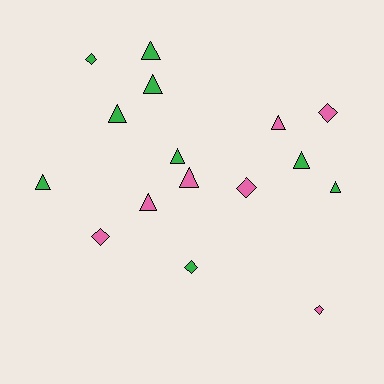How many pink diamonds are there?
There are 4 pink diamonds.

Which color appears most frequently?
Green, with 9 objects.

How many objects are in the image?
There are 16 objects.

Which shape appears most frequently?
Triangle, with 10 objects.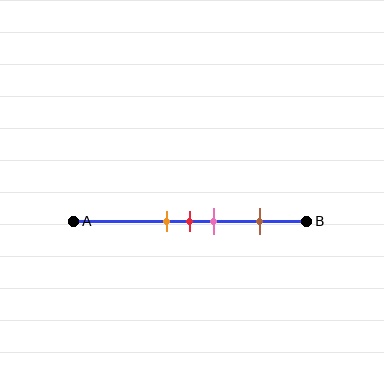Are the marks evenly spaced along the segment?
No, the marks are not evenly spaced.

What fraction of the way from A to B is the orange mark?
The orange mark is approximately 40% (0.4) of the way from A to B.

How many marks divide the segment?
There are 4 marks dividing the segment.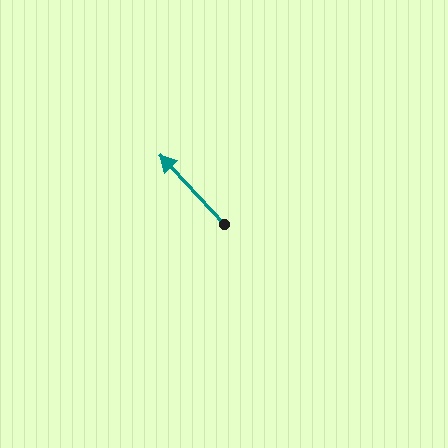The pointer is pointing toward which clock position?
Roughly 11 o'clock.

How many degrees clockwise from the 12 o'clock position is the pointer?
Approximately 317 degrees.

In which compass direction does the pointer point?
Northwest.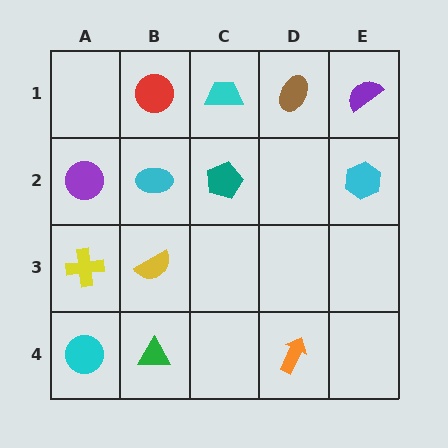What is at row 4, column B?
A green triangle.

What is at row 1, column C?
A cyan trapezoid.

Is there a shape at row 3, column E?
No, that cell is empty.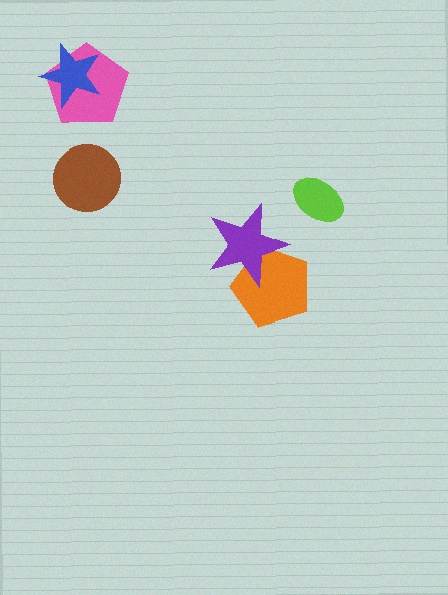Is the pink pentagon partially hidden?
Yes, it is partially covered by another shape.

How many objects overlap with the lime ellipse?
0 objects overlap with the lime ellipse.